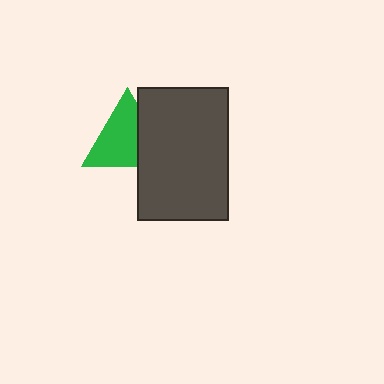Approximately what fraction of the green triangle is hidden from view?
Roughly 31% of the green triangle is hidden behind the dark gray rectangle.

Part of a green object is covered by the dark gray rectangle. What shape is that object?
It is a triangle.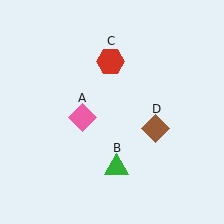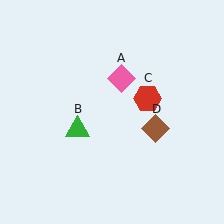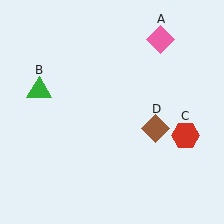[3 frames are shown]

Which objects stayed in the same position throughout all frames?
Brown diamond (object D) remained stationary.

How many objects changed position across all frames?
3 objects changed position: pink diamond (object A), green triangle (object B), red hexagon (object C).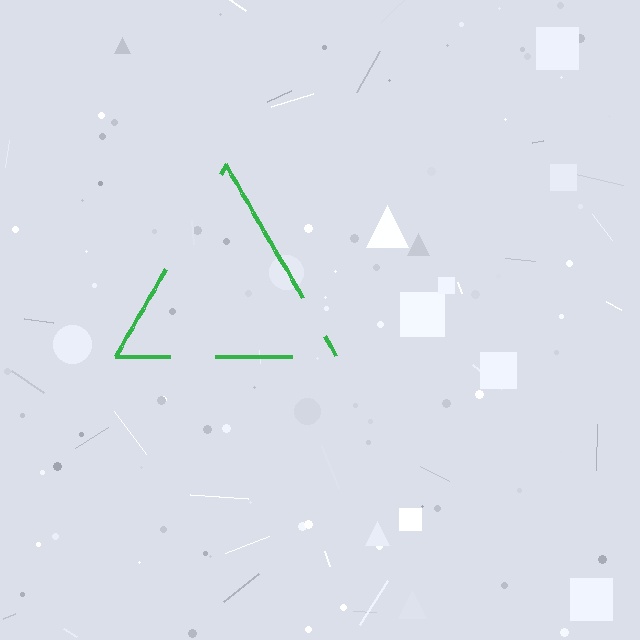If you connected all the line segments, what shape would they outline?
They would outline a triangle.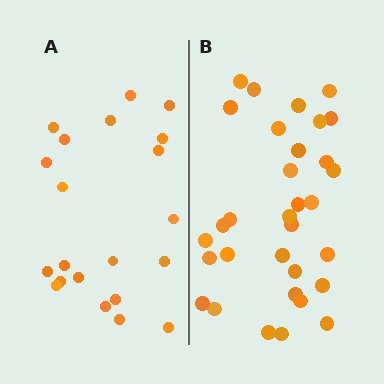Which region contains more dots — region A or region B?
Region B (the right region) has more dots.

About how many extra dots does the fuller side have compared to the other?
Region B has roughly 12 or so more dots than region A.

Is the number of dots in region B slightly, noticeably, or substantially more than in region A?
Region B has substantially more. The ratio is roughly 1.5 to 1.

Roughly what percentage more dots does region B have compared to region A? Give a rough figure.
About 50% more.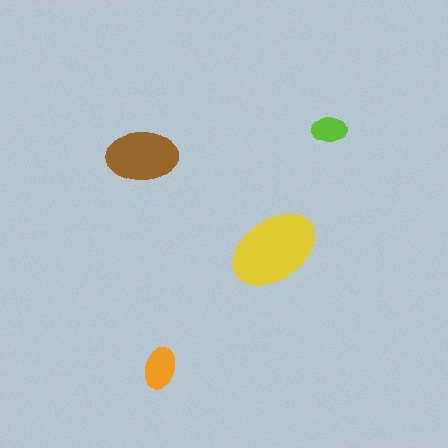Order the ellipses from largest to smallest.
the yellow one, the brown one, the orange one, the lime one.